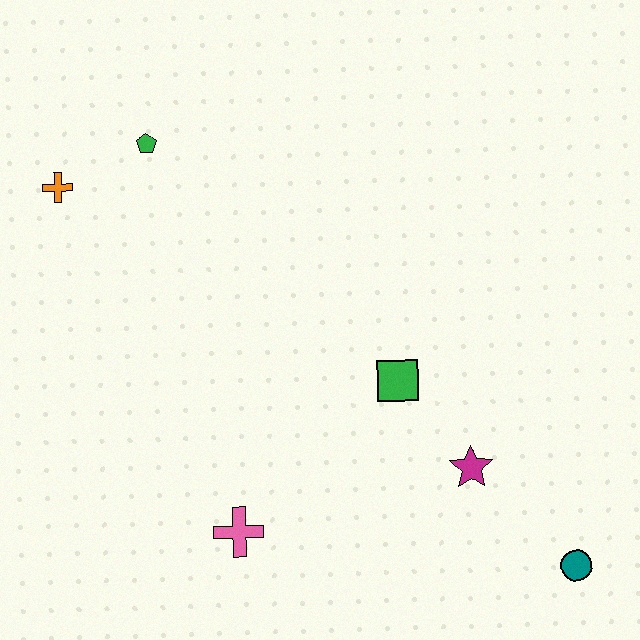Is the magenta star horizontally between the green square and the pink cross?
No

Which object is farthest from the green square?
The orange cross is farthest from the green square.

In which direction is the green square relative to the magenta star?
The green square is above the magenta star.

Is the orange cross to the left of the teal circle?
Yes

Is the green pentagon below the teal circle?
No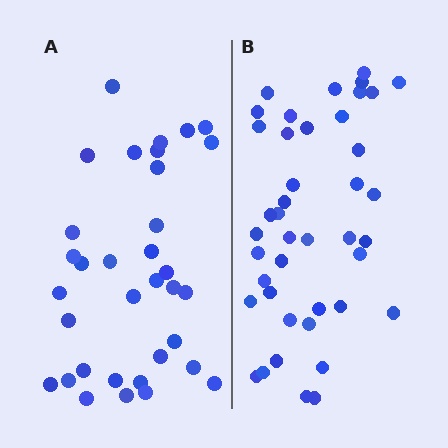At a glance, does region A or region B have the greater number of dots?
Region B (the right region) has more dots.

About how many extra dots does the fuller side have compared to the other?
Region B has roughly 8 or so more dots than region A.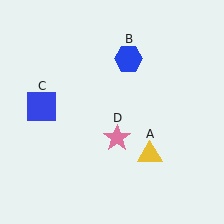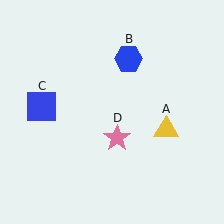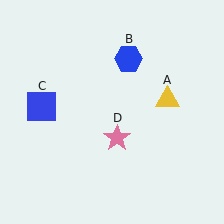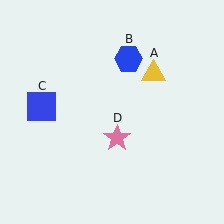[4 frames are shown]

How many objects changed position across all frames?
1 object changed position: yellow triangle (object A).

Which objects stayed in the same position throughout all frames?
Blue hexagon (object B) and blue square (object C) and pink star (object D) remained stationary.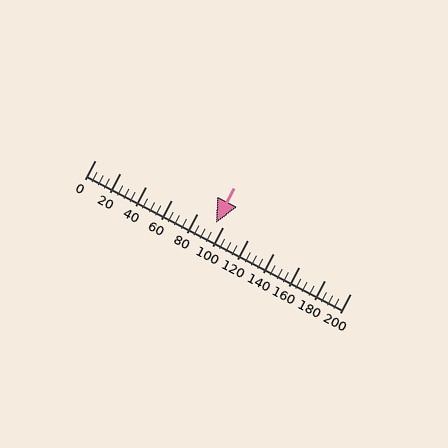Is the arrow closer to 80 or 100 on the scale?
The arrow is closer to 100.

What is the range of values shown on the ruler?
The ruler shows values from 0 to 200.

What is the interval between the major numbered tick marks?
The major tick marks are spaced 20 units apart.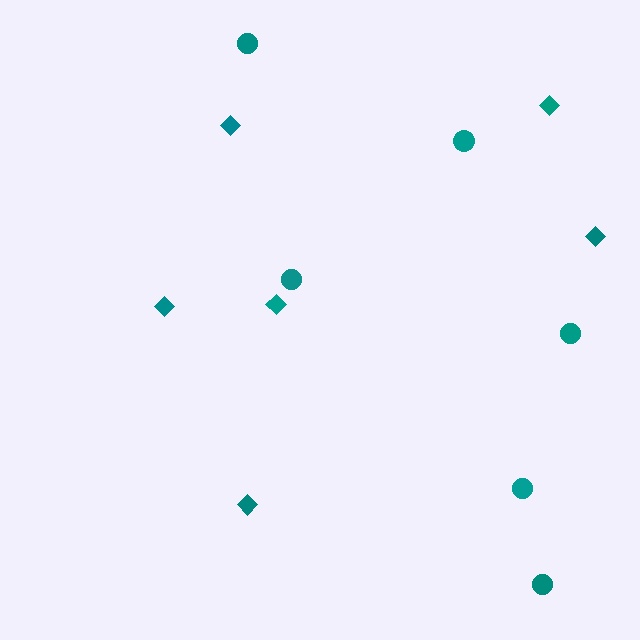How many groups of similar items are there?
There are 2 groups: one group of circles (6) and one group of diamonds (6).